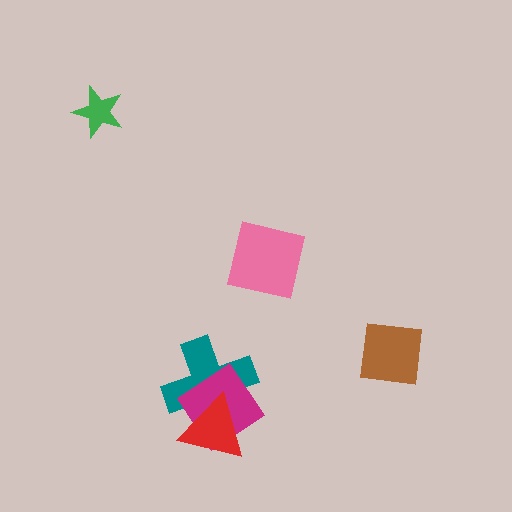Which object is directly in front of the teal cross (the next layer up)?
The magenta diamond is directly in front of the teal cross.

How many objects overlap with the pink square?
0 objects overlap with the pink square.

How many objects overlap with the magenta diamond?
2 objects overlap with the magenta diamond.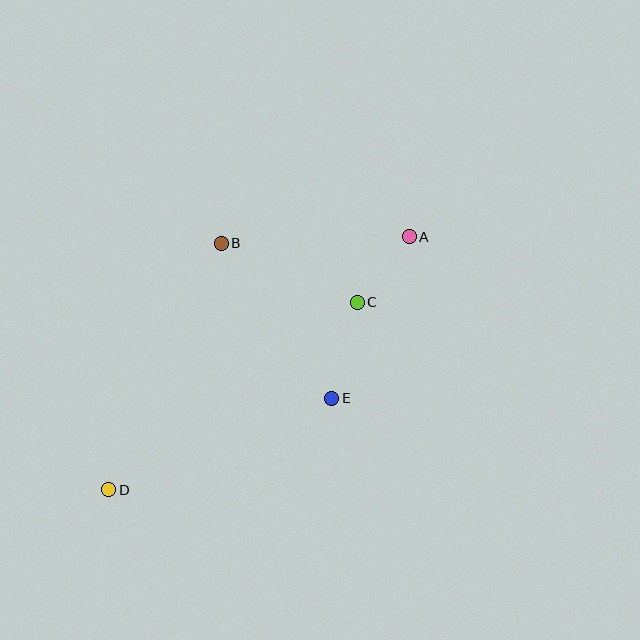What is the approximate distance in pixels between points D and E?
The distance between D and E is approximately 241 pixels.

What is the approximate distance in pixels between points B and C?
The distance between B and C is approximately 148 pixels.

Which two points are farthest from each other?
Points A and D are farthest from each other.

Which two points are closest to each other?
Points A and C are closest to each other.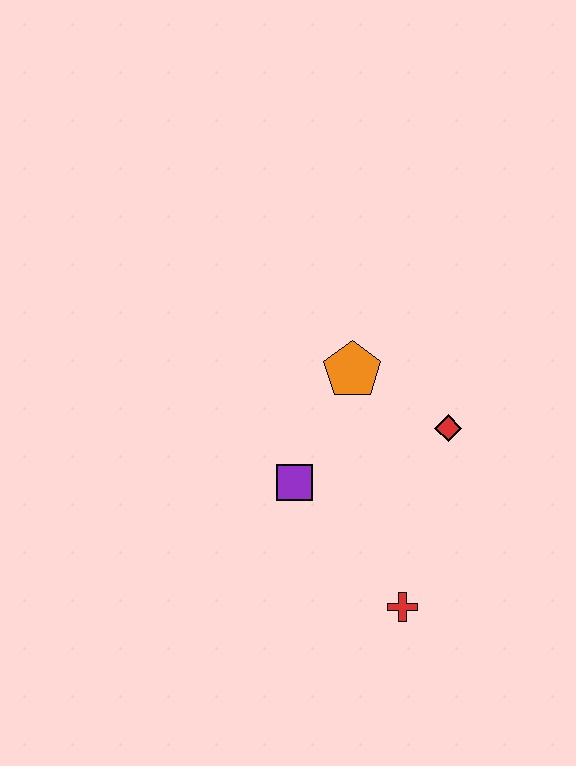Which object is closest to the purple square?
The orange pentagon is closest to the purple square.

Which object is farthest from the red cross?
The orange pentagon is farthest from the red cross.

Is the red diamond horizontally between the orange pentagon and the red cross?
No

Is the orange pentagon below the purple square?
No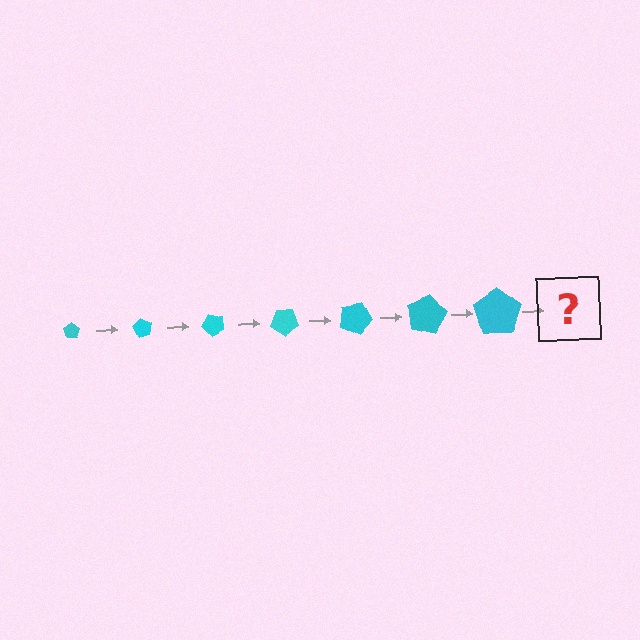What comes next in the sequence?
The next element should be a pentagon, larger than the previous one and rotated 420 degrees from the start.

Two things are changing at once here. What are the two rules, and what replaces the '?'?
The two rules are that the pentagon grows larger each step and it rotates 60 degrees each step. The '?' should be a pentagon, larger than the previous one and rotated 420 degrees from the start.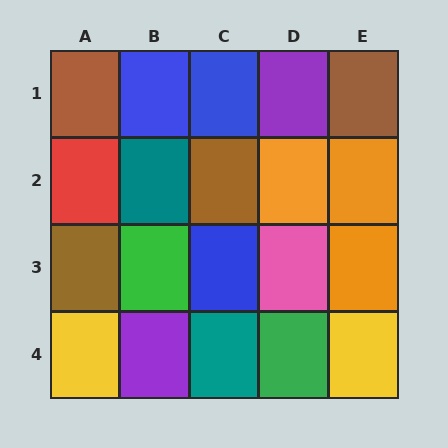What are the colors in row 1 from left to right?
Brown, blue, blue, purple, brown.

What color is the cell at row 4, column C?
Teal.